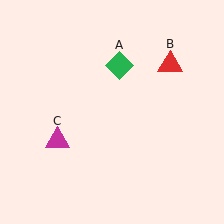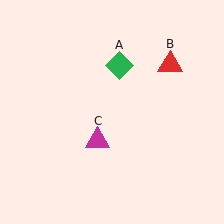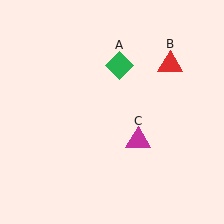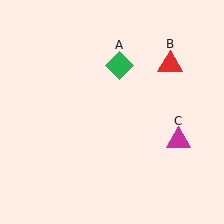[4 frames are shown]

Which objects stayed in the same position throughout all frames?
Green diamond (object A) and red triangle (object B) remained stationary.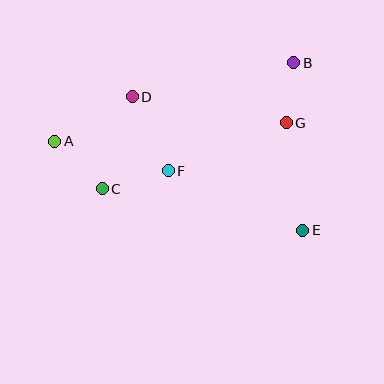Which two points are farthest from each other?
Points A and E are farthest from each other.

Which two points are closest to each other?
Points B and G are closest to each other.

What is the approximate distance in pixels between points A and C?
The distance between A and C is approximately 67 pixels.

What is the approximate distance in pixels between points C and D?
The distance between C and D is approximately 97 pixels.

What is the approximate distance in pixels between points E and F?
The distance between E and F is approximately 147 pixels.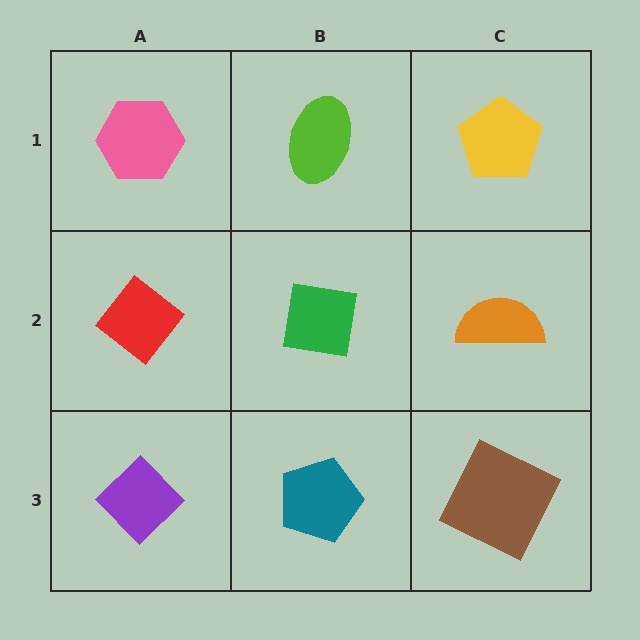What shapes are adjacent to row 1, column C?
An orange semicircle (row 2, column C), a lime ellipse (row 1, column B).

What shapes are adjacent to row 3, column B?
A green square (row 2, column B), a purple diamond (row 3, column A), a brown square (row 3, column C).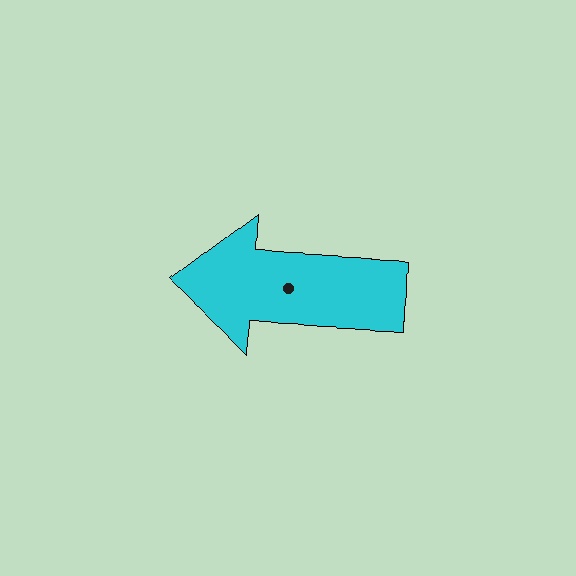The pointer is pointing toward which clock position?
Roughly 9 o'clock.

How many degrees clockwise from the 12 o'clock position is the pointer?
Approximately 273 degrees.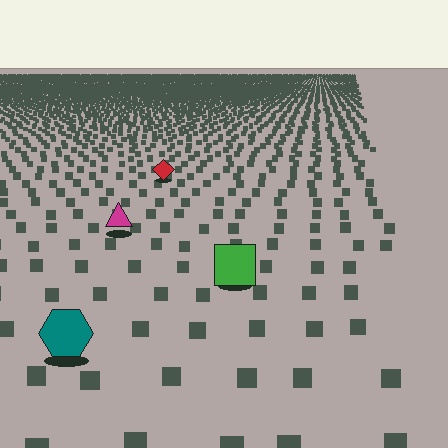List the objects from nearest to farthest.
From nearest to farthest: the teal hexagon, the green square, the magenta triangle, the red diamond.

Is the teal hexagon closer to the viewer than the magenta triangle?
Yes. The teal hexagon is closer — you can tell from the texture gradient: the ground texture is coarser near it.